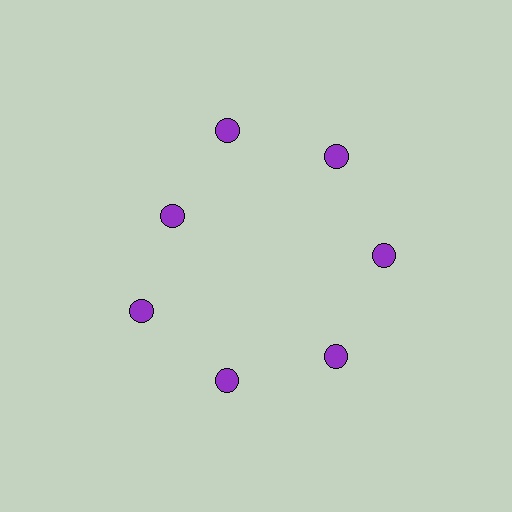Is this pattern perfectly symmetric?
No. The 7 purple circles are arranged in a ring, but one element near the 10 o'clock position is pulled inward toward the center, breaking the 7-fold rotational symmetry.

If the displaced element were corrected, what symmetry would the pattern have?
It would have 7-fold rotational symmetry — the pattern would map onto itself every 51 degrees.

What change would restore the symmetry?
The symmetry would be restored by moving it outward, back onto the ring so that all 7 circles sit at equal angles and equal distance from the center.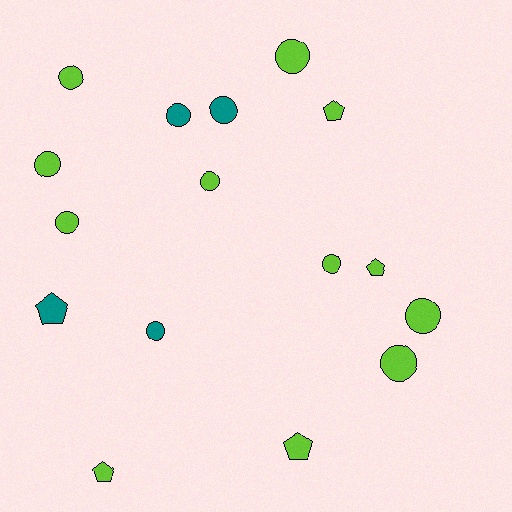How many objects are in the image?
There are 16 objects.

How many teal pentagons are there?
There is 1 teal pentagon.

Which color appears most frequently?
Lime, with 12 objects.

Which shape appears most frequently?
Circle, with 11 objects.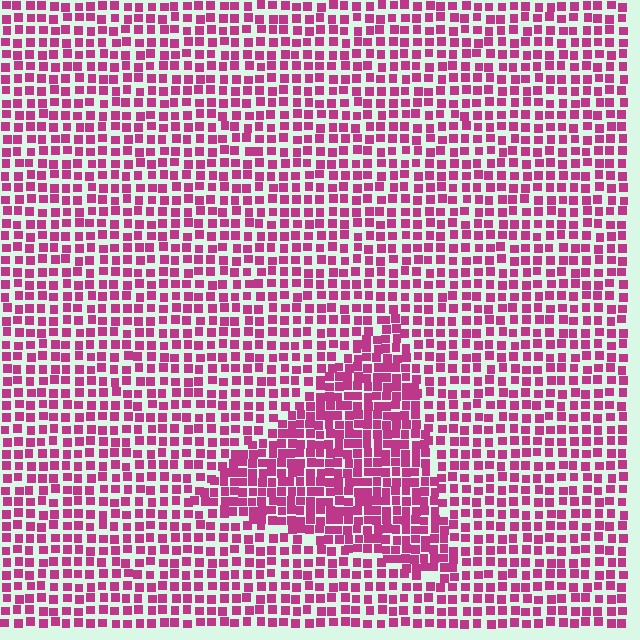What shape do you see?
I see a triangle.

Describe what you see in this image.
The image contains small magenta elements arranged at two different densities. A triangle-shaped region is visible where the elements are more densely packed than the surrounding area.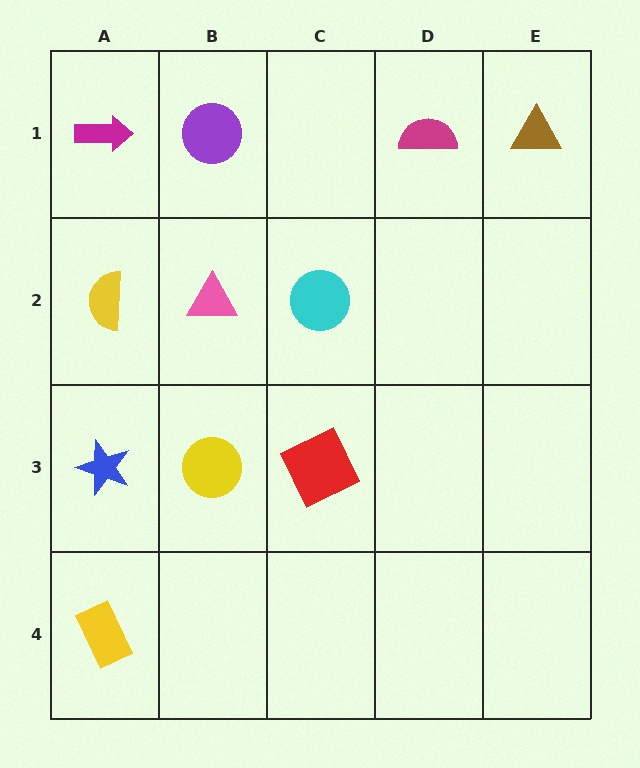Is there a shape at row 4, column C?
No, that cell is empty.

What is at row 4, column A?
A yellow rectangle.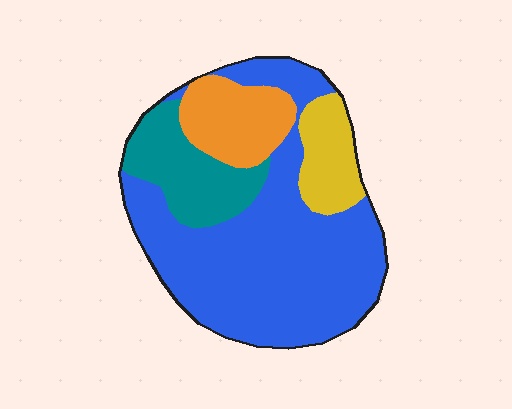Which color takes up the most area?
Blue, at roughly 60%.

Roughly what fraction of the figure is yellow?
Yellow takes up about one tenth (1/10) of the figure.